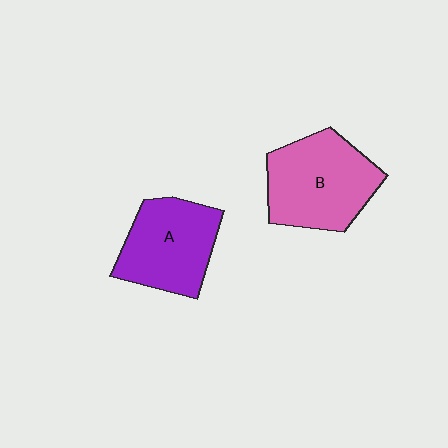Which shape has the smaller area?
Shape A (purple).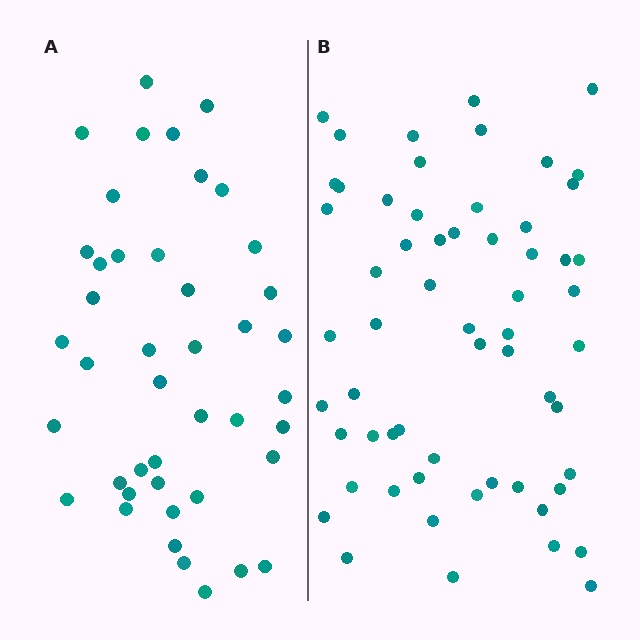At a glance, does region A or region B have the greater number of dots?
Region B (the right region) has more dots.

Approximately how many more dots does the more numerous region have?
Region B has approximately 15 more dots than region A.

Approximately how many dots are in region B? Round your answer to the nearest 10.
About 60 dots.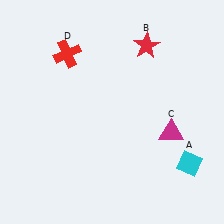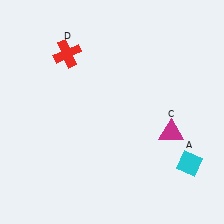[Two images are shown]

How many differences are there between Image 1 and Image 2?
There is 1 difference between the two images.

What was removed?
The red star (B) was removed in Image 2.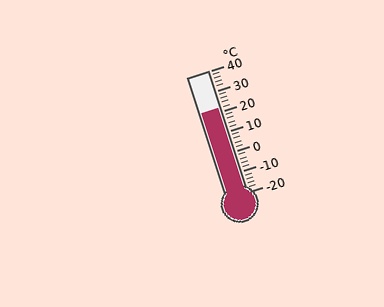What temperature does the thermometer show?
The thermometer shows approximately 22°C.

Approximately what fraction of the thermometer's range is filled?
The thermometer is filled to approximately 70% of its range.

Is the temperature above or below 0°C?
The temperature is above 0°C.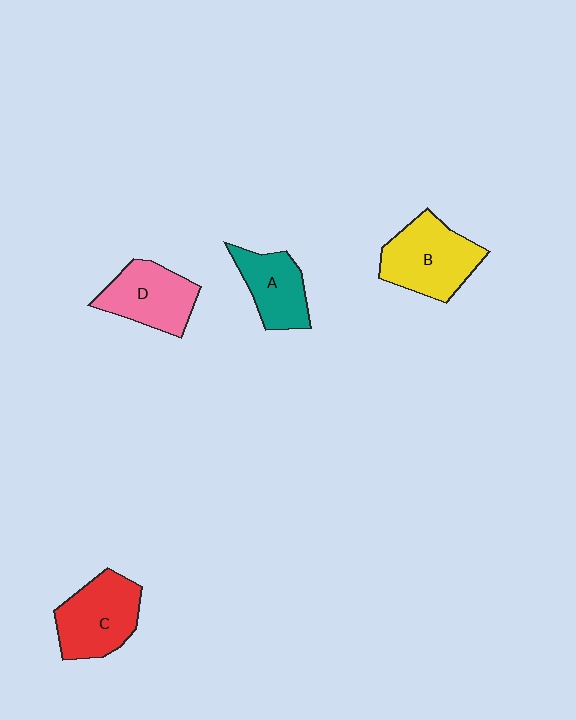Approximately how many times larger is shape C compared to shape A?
Approximately 1.3 times.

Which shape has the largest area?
Shape B (yellow).